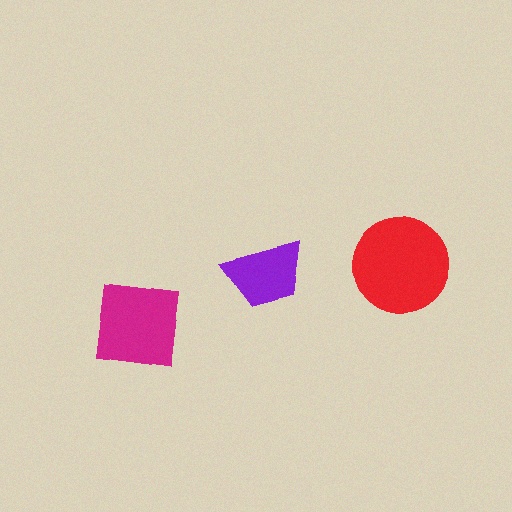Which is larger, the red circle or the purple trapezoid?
The red circle.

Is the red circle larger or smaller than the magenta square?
Larger.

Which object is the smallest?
The purple trapezoid.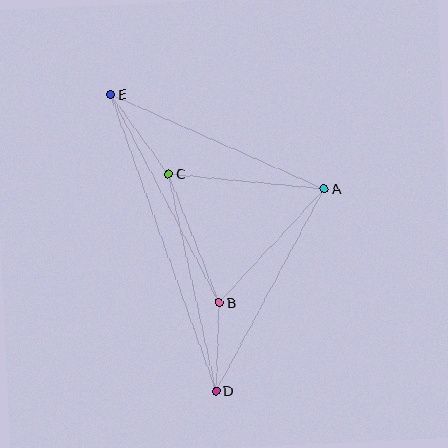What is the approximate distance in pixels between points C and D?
The distance between C and D is approximately 222 pixels.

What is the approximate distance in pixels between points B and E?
The distance between B and E is approximately 235 pixels.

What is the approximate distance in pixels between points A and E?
The distance between A and E is approximately 234 pixels.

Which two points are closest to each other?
Points B and D are closest to each other.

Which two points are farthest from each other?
Points D and E are farthest from each other.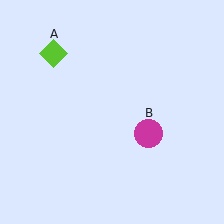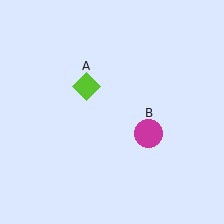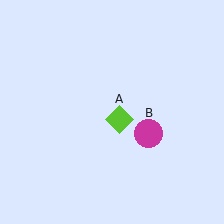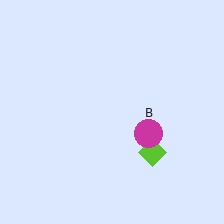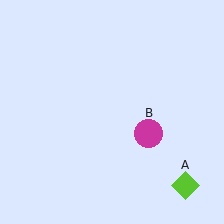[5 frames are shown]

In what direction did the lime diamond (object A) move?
The lime diamond (object A) moved down and to the right.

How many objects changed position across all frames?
1 object changed position: lime diamond (object A).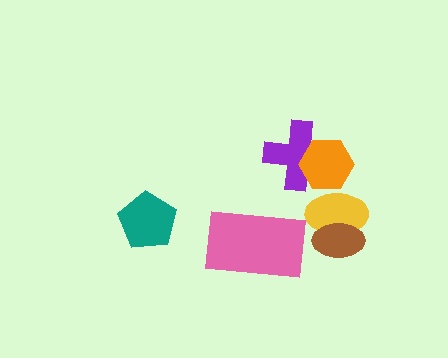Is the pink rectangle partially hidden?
No, no other shape covers it.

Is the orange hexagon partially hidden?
Yes, it is partially covered by another shape.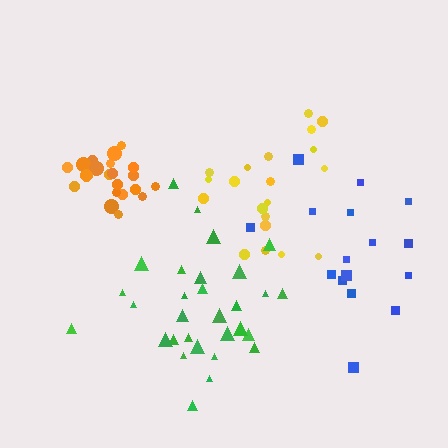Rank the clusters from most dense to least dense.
orange, green, yellow, blue.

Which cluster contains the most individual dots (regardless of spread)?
Green (31).